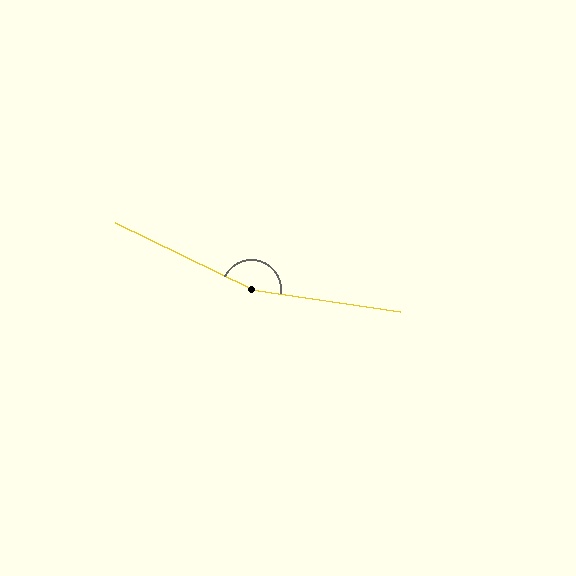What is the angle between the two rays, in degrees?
Approximately 163 degrees.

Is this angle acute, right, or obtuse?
It is obtuse.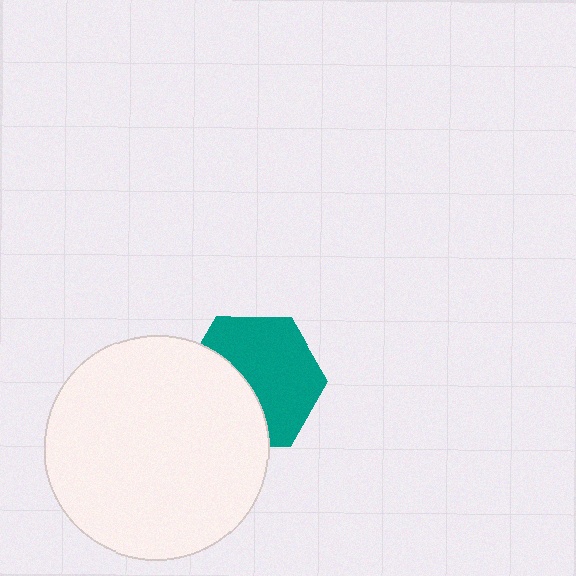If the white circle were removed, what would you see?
You would see the complete teal hexagon.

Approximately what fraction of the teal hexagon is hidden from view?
Roughly 40% of the teal hexagon is hidden behind the white circle.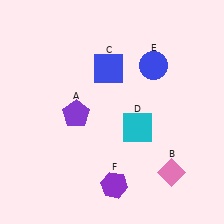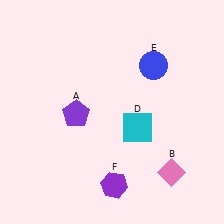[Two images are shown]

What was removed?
The blue square (C) was removed in Image 2.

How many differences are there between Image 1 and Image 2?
There is 1 difference between the two images.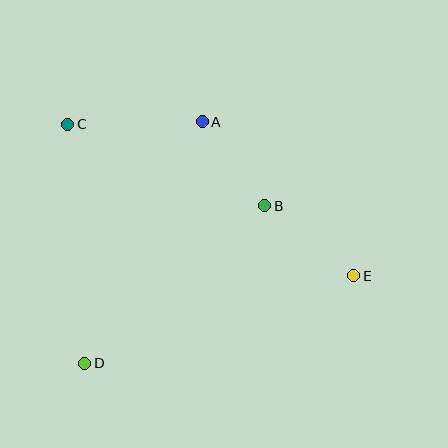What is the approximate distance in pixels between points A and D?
The distance between A and D is approximately 269 pixels.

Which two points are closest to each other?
Points A and B are closest to each other.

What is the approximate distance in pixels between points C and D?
The distance between C and D is approximately 240 pixels.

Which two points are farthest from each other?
Points C and E are farthest from each other.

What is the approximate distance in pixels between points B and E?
The distance between B and E is approximately 113 pixels.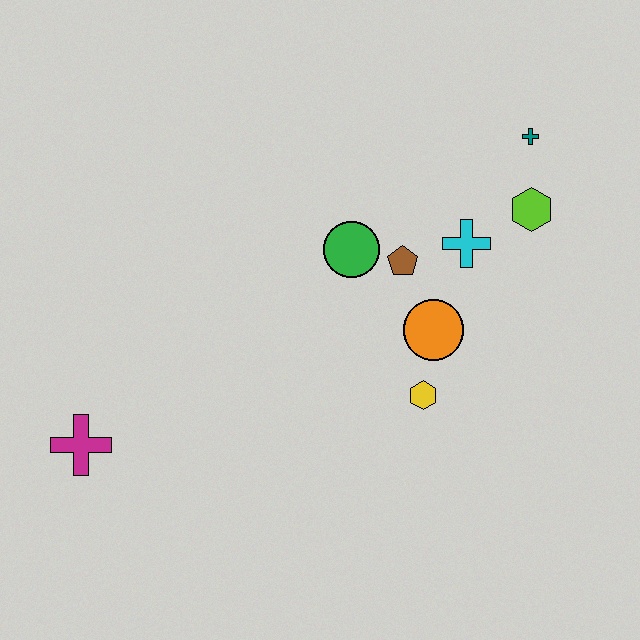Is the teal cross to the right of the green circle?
Yes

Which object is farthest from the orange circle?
The magenta cross is farthest from the orange circle.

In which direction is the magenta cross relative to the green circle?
The magenta cross is to the left of the green circle.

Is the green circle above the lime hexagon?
No